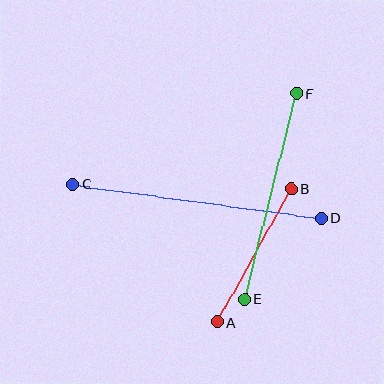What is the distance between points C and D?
The distance is approximately 250 pixels.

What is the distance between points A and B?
The distance is approximately 153 pixels.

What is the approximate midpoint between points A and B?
The midpoint is at approximately (254, 255) pixels.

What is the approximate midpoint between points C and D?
The midpoint is at approximately (197, 201) pixels.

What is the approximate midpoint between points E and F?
The midpoint is at approximately (271, 196) pixels.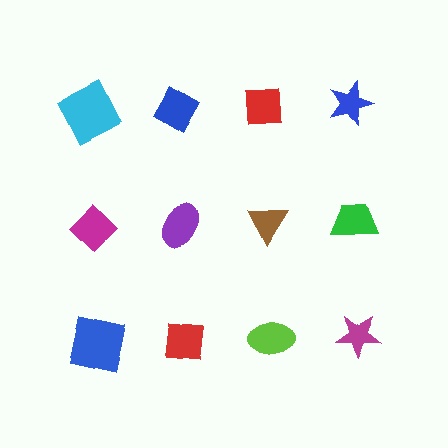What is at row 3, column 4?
A magenta star.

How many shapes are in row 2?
4 shapes.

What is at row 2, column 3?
A brown triangle.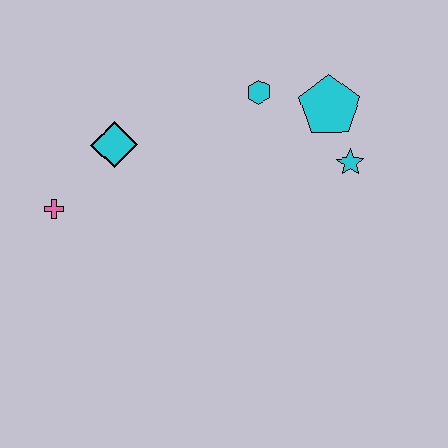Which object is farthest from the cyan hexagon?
The pink cross is farthest from the cyan hexagon.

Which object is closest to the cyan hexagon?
The cyan pentagon is closest to the cyan hexagon.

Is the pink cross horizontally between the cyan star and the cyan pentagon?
No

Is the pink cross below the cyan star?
Yes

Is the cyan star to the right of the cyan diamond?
Yes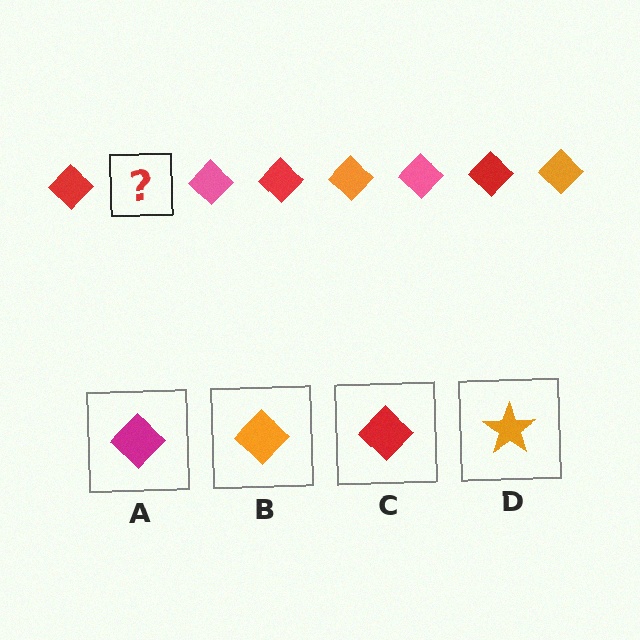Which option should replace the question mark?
Option B.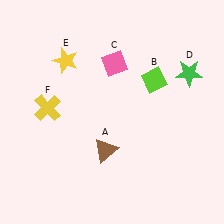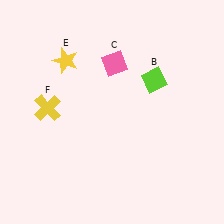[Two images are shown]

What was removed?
The green star (D), the brown triangle (A) were removed in Image 2.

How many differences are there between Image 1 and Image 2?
There are 2 differences between the two images.